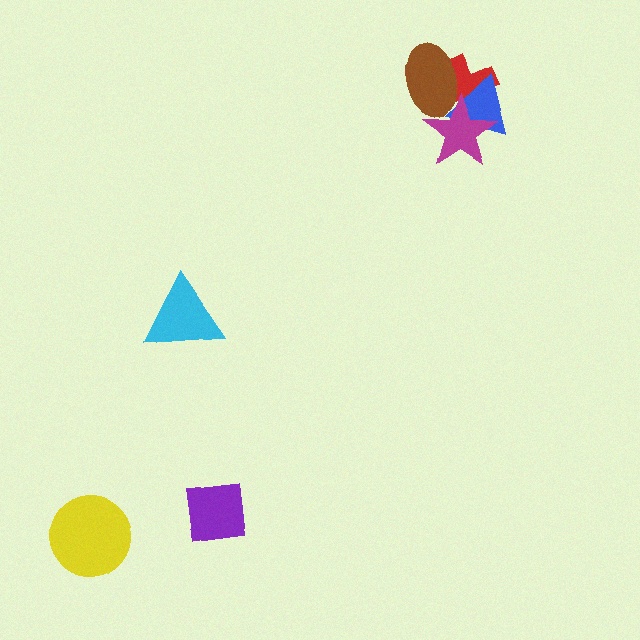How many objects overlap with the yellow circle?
0 objects overlap with the yellow circle.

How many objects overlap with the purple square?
0 objects overlap with the purple square.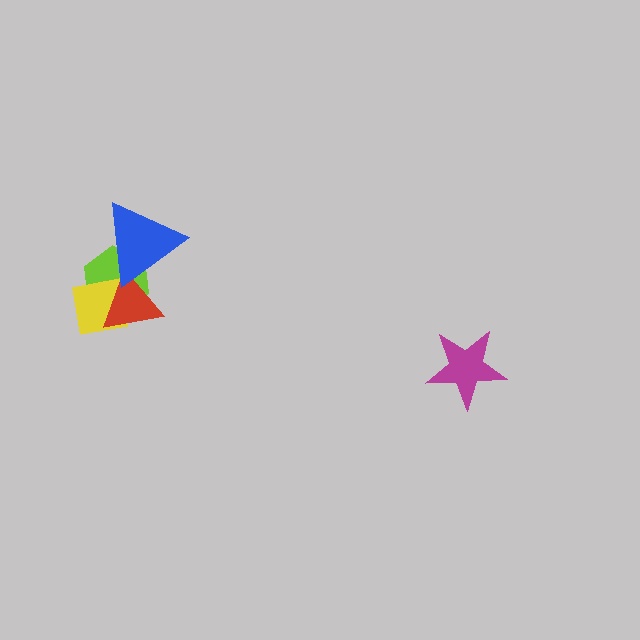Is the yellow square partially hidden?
Yes, it is partially covered by another shape.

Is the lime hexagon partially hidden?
Yes, it is partially covered by another shape.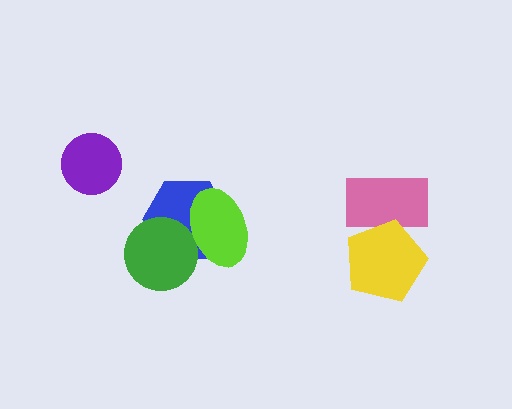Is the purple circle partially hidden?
No, no other shape covers it.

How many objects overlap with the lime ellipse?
2 objects overlap with the lime ellipse.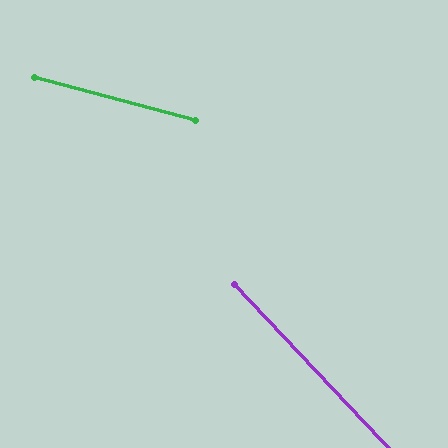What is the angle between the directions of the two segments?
Approximately 32 degrees.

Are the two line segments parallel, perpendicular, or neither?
Neither parallel nor perpendicular — they differ by about 32°.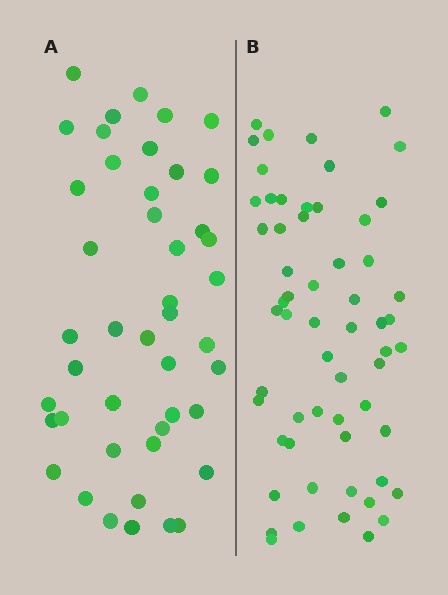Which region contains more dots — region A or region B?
Region B (the right region) has more dots.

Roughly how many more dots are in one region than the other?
Region B has approximately 15 more dots than region A.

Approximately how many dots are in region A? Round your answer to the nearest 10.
About 40 dots. (The exact count is 45, which rounds to 40.)